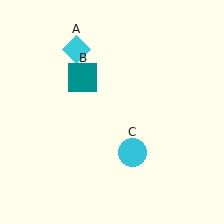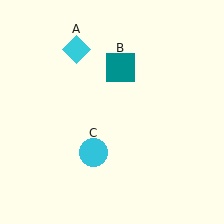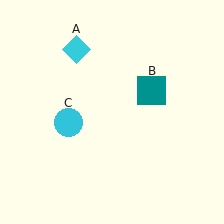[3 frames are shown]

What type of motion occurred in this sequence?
The teal square (object B), cyan circle (object C) rotated clockwise around the center of the scene.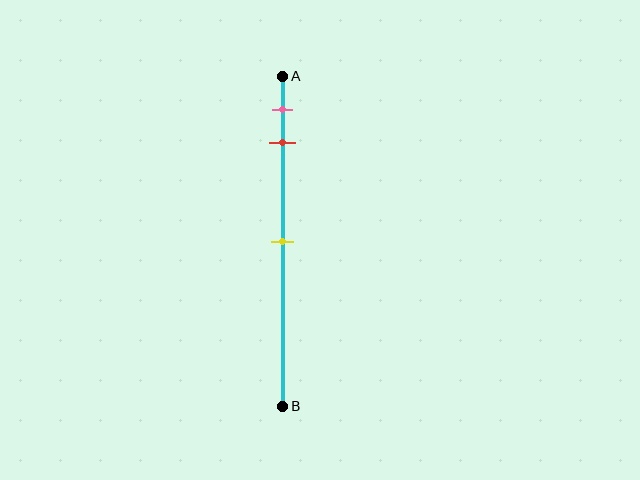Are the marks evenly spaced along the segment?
No, the marks are not evenly spaced.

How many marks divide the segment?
There are 3 marks dividing the segment.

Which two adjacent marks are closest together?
The pink and red marks are the closest adjacent pair.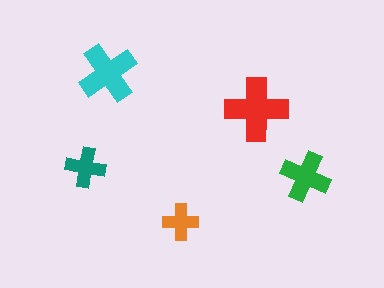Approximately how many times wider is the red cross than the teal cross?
About 1.5 times wider.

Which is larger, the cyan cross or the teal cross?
The cyan one.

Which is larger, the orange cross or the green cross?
The green one.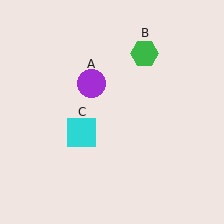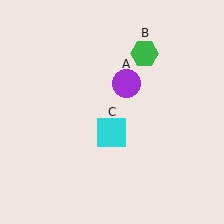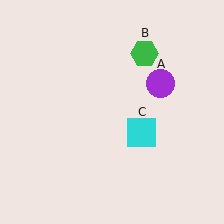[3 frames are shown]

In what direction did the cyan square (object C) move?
The cyan square (object C) moved right.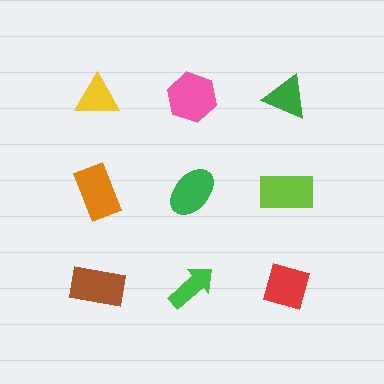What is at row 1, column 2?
A pink hexagon.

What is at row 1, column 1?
A yellow triangle.